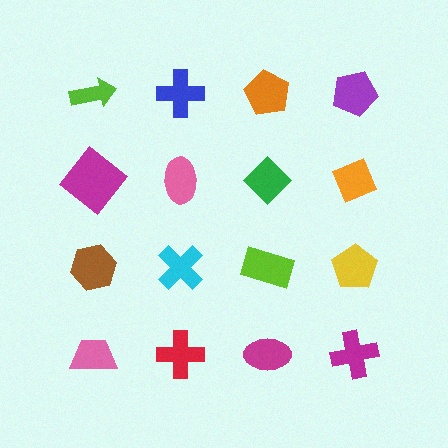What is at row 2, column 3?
A green diamond.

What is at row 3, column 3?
A lime rectangle.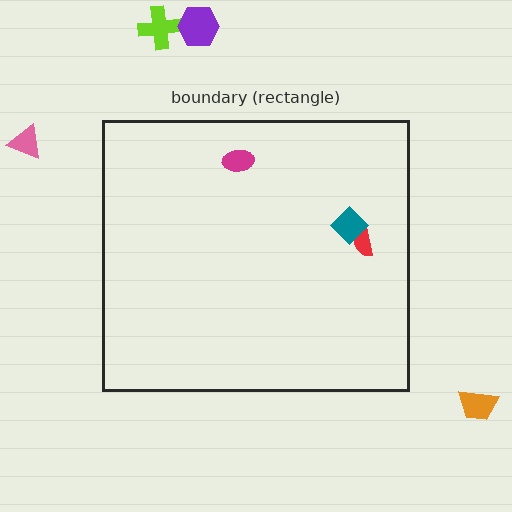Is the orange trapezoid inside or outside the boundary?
Outside.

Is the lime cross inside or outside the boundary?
Outside.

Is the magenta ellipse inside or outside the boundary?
Inside.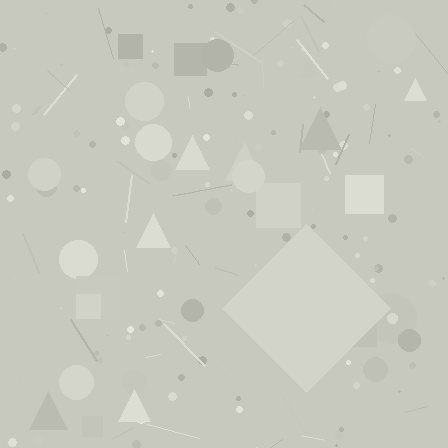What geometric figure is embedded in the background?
A diamond is embedded in the background.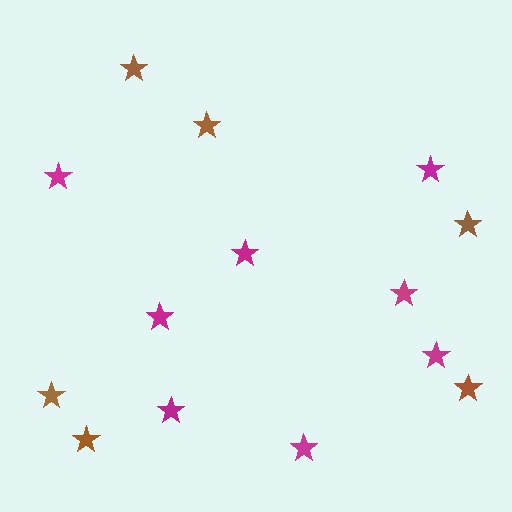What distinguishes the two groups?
There are 2 groups: one group of magenta stars (8) and one group of brown stars (6).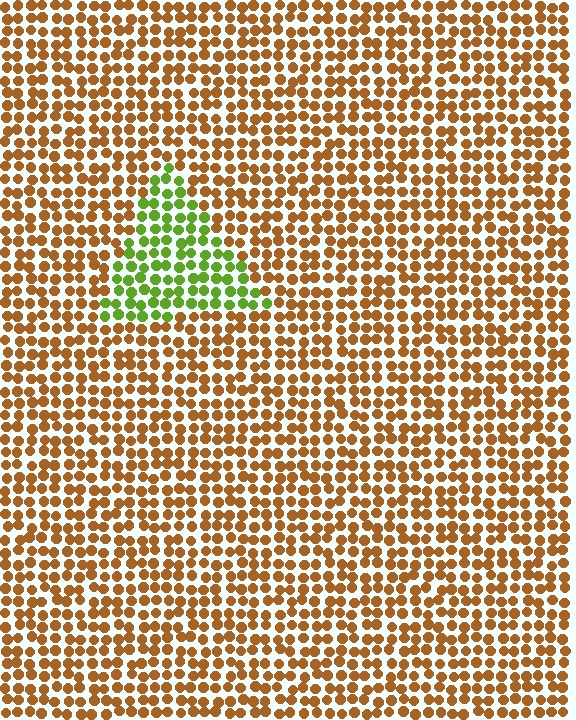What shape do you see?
I see a triangle.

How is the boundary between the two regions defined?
The boundary is defined purely by a slight shift in hue (about 65 degrees). Spacing, size, and orientation are identical on both sides.